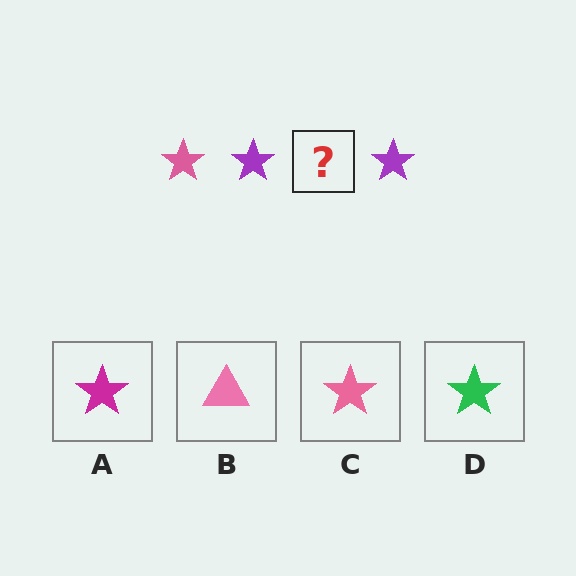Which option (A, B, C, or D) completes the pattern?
C.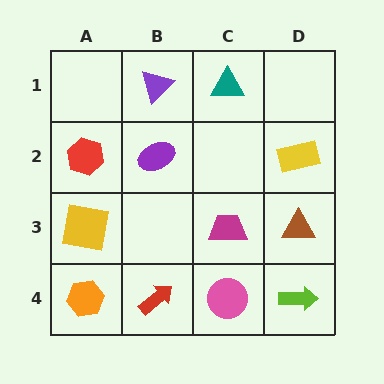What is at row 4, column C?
A pink circle.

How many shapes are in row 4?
4 shapes.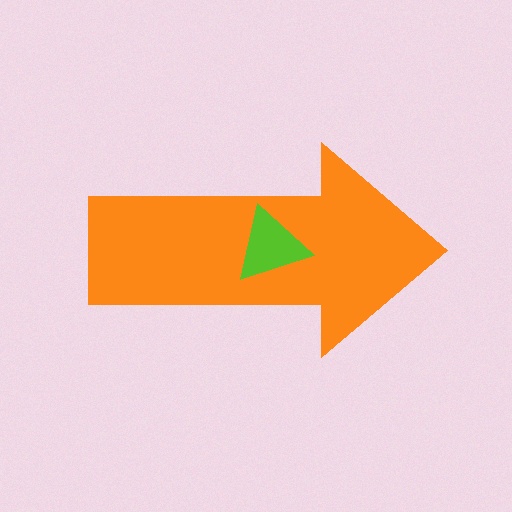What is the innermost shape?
The lime triangle.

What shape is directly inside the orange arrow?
The lime triangle.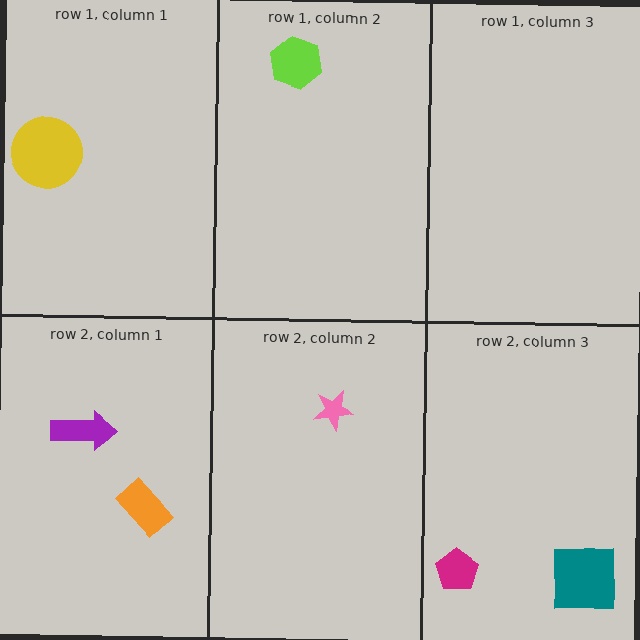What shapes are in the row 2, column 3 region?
The teal square, the magenta pentagon.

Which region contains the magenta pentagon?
The row 2, column 3 region.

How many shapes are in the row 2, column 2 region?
1.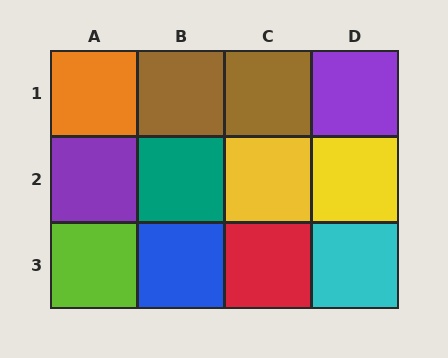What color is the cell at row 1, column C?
Brown.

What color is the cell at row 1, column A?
Orange.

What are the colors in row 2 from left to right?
Purple, teal, yellow, yellow.